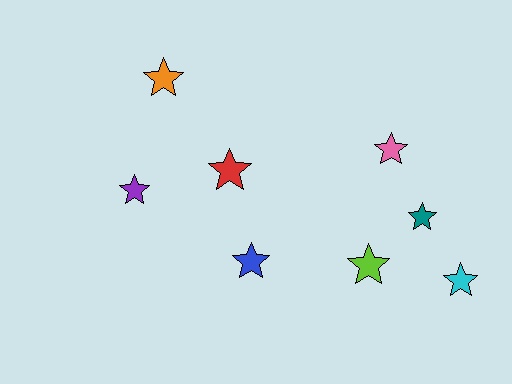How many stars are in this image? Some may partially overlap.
There are 8 stars.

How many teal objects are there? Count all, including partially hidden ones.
There is 1 teal object.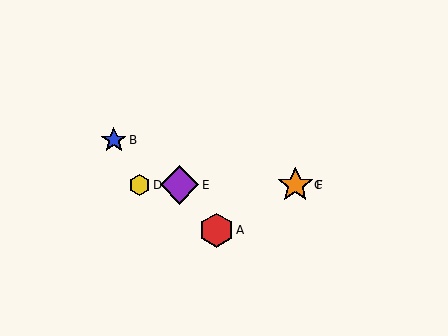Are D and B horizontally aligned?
No, D is at y≈185 and B is at y≈140.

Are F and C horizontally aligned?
Yes, both are at y≈185.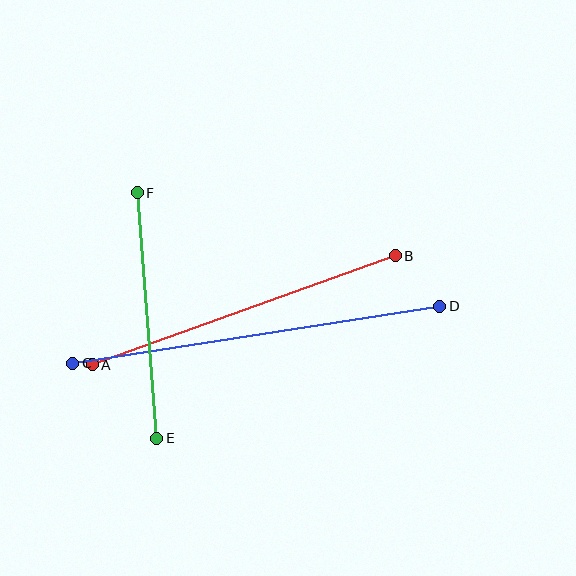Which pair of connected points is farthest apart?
Points C and D are farthest apart.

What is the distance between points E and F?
The distance is approximately 246 pixels.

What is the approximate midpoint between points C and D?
The midpoint is at approximately (256, 335) pixels.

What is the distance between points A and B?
The distance is approximately 322 pixels.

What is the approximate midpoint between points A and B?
The midpoint is at approximately (244, 310) pixels.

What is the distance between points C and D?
The distance is approximately 371 pixels.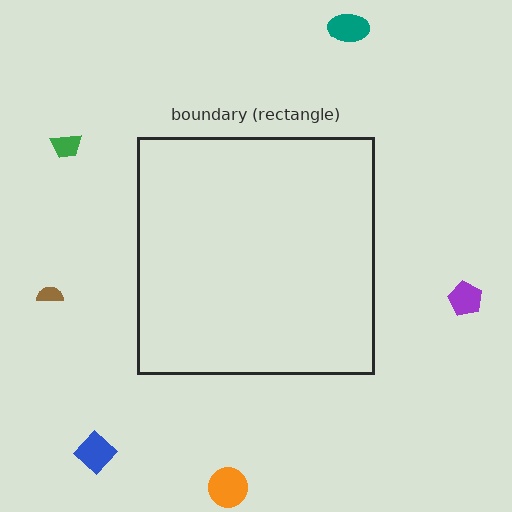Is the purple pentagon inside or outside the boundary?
Outside.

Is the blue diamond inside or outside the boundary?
Outside.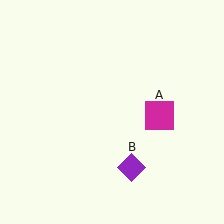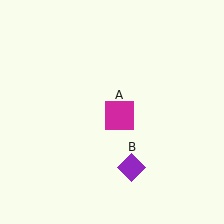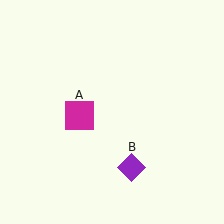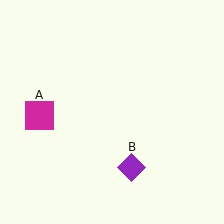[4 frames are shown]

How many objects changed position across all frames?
1 object changed position: magenta square (object A).